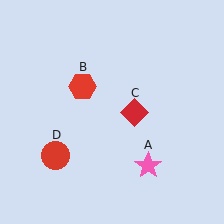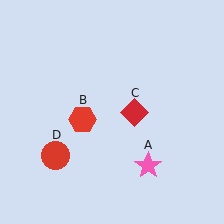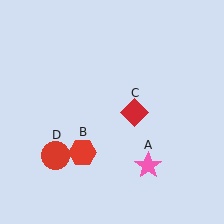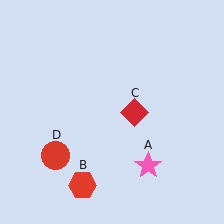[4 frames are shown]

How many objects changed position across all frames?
1 object changed position: red hexagon (object B).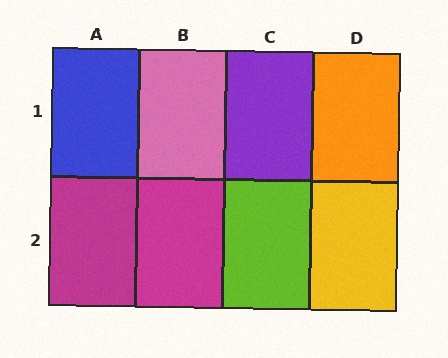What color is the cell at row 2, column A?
Magenta.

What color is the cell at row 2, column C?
Lime.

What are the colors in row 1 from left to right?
Blue, pink, purple, orange.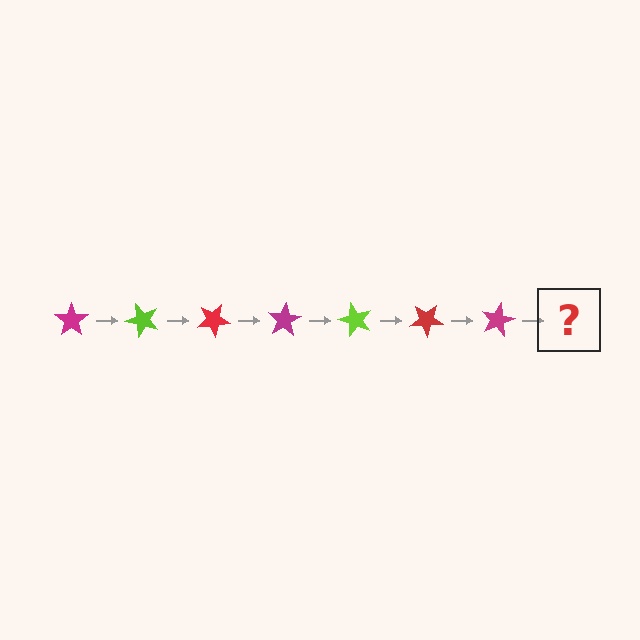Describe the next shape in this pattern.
It should be a lime star, rotated 350 degrees from the start.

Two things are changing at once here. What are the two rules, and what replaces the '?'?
The two rules are that it rotates 50 degrees each step and the color cycles through magenta, lime, and red. The '?' should be a lime star, rotated 350 degrees from the start.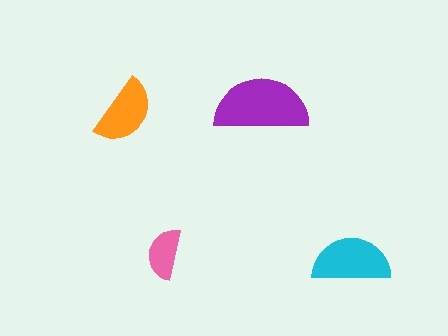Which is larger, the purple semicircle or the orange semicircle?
The purple one.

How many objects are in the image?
There are 4 objects in the image.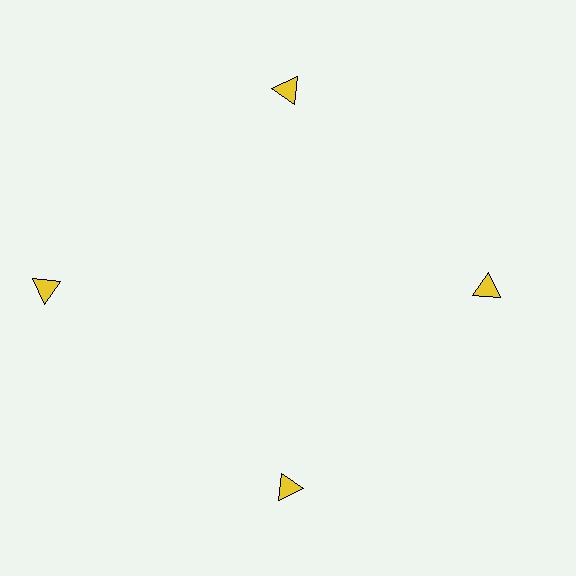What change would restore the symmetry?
The symmetry would be restored by moving it inward, back onto the ring so that all 4 triangles sit at equal angles and equal distance from the center.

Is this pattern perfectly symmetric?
No. The 4 yellow triangles are arranged in a ring, but one element near the 9 o'clock position is pushed outward from the center, breaking the 4-fold rotational symmetry.